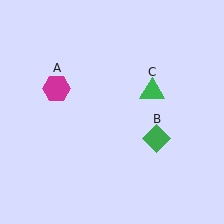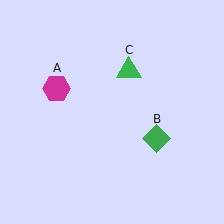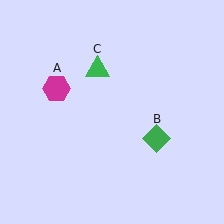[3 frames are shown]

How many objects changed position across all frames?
1 object changed position: green triangle (object C).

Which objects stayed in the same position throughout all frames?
Magenta hexagon (object A) and green diamond (object B) remained stationary.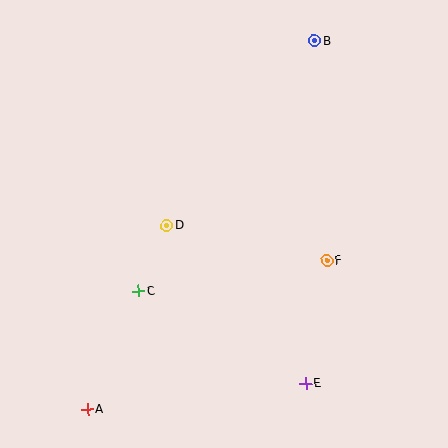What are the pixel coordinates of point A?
Point A is at (88, 409).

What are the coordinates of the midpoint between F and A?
The midpoint between F and A is at (207, 335).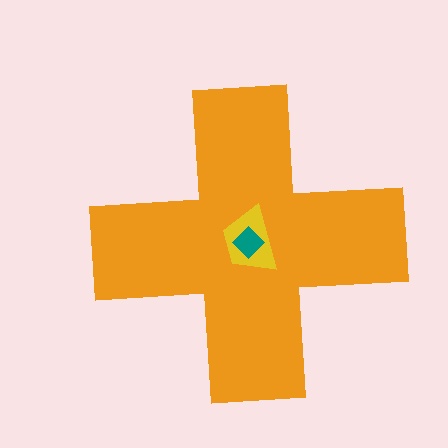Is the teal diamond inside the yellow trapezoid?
Yes.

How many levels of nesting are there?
3.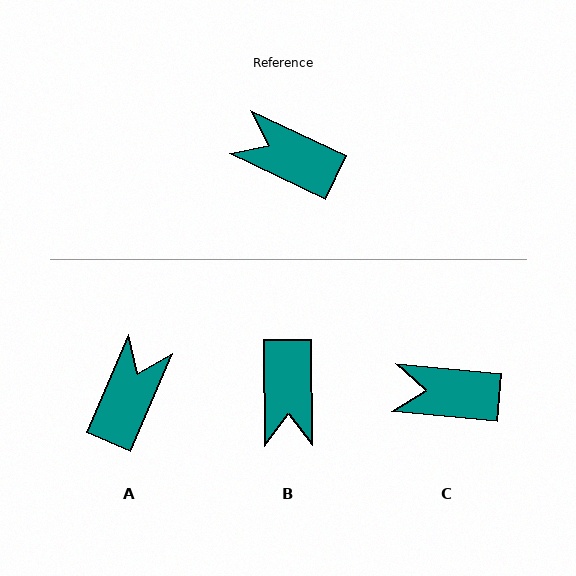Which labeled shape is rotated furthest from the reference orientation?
B, about 116 degrees away.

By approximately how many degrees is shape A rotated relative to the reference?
Approximately 88 degrees clockwise.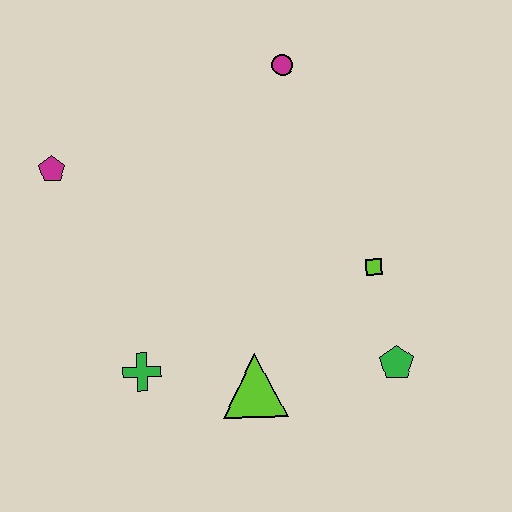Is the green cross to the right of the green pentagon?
No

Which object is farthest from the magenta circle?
The green cross is farthest from the magenta circle.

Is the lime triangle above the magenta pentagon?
No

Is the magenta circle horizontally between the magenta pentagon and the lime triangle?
No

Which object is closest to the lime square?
The green pentagon is closest to the lime square.